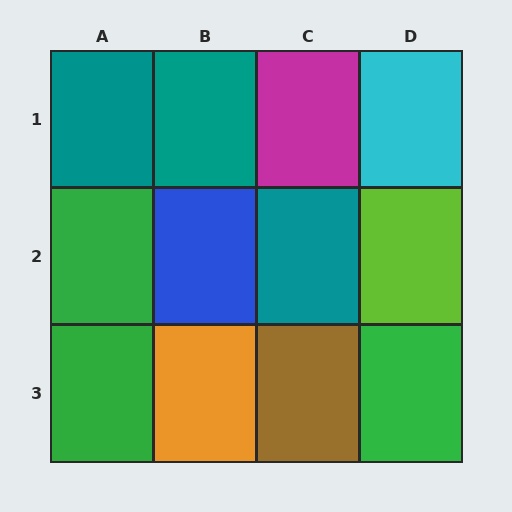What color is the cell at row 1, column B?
Teal.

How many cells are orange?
1 cell is orange.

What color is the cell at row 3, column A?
Green.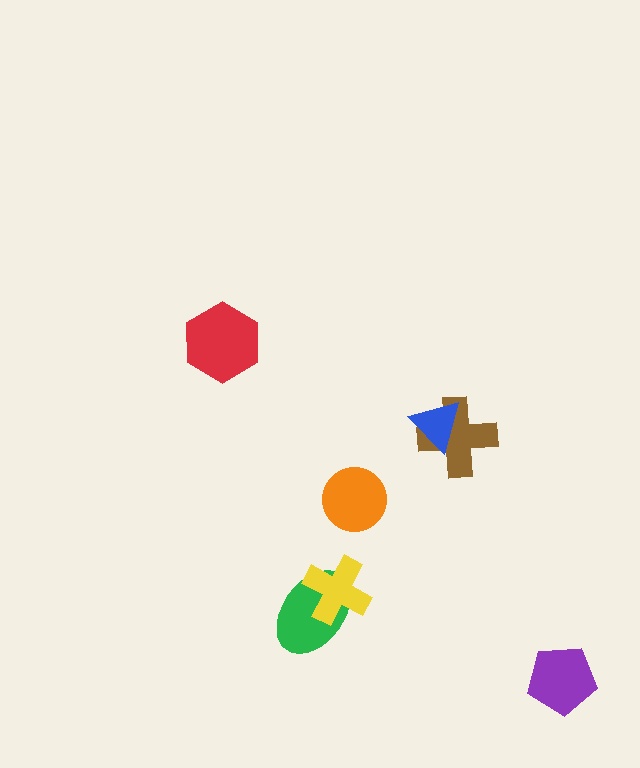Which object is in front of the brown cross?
The blue triangle is in front of the brown cross.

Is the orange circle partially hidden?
No, no other shape covers it.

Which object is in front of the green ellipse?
The yellow cross is in front of the green ellipse.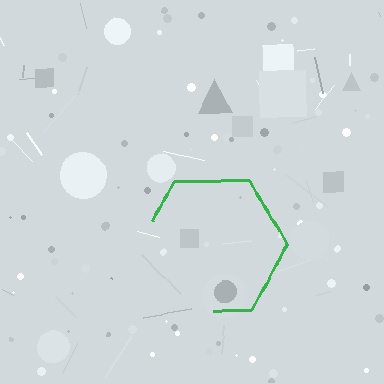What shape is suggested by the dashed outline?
The dashed outline suggests a hexagon.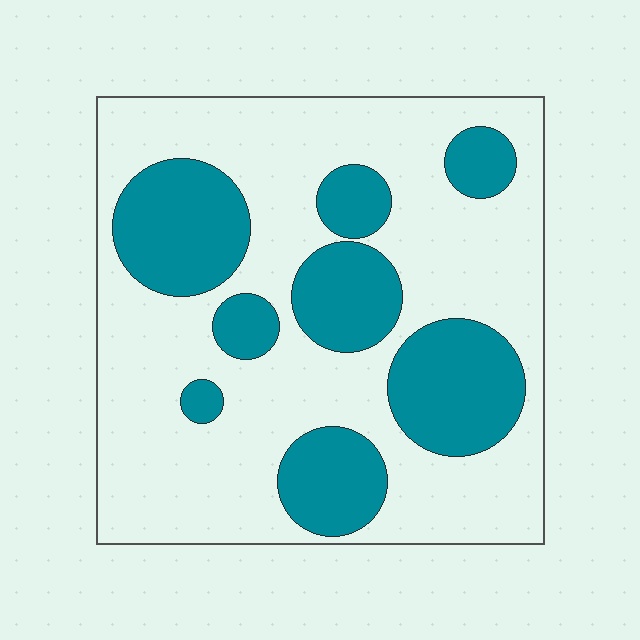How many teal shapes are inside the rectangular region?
8.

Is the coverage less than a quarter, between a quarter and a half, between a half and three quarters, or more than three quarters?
Between a quarter and a half.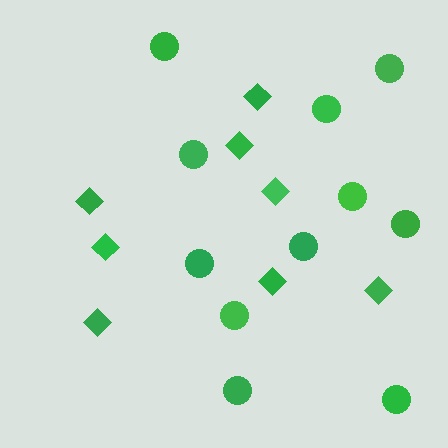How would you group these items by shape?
There are 2 groups: one group of circles (11) and one group of diamonds (8).